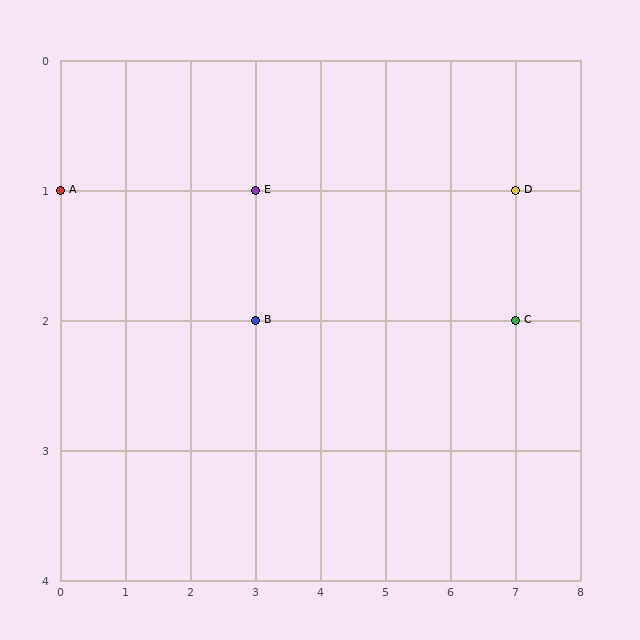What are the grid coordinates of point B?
Point B is at grid coordinates (3, 2).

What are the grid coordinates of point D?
Point D is at grid coordinates (7, 1).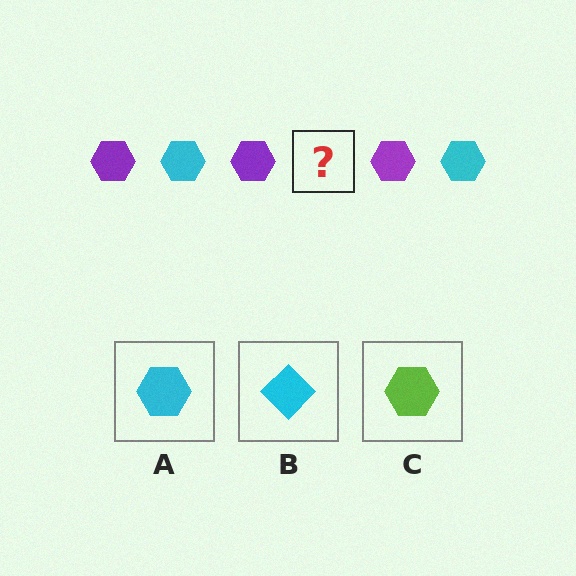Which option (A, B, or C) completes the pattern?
A.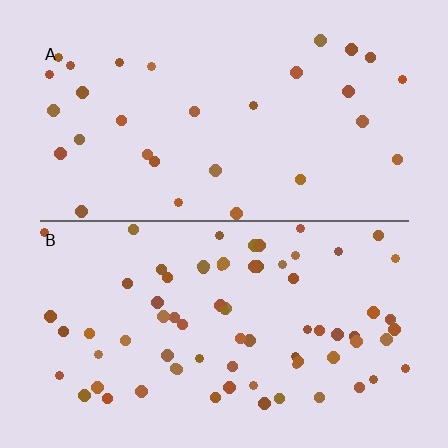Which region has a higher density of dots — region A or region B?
B (the bottom).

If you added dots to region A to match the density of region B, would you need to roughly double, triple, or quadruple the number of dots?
Approximately double.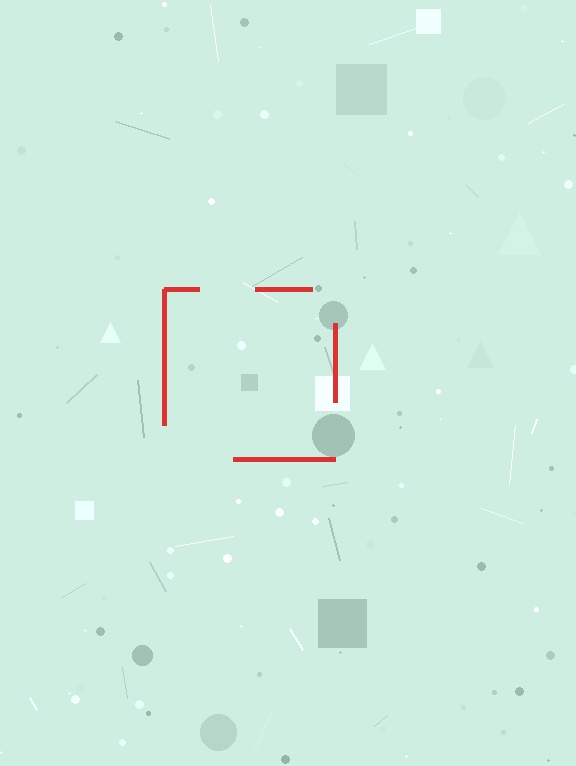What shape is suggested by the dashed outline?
The dashed outline suggests a square.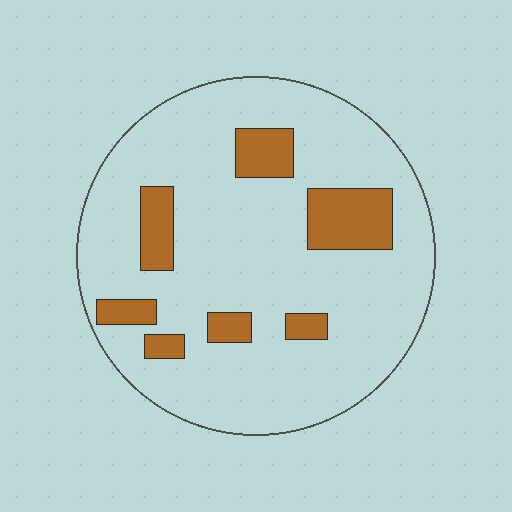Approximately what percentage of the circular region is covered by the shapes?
Approximately 15%.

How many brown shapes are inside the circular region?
7.